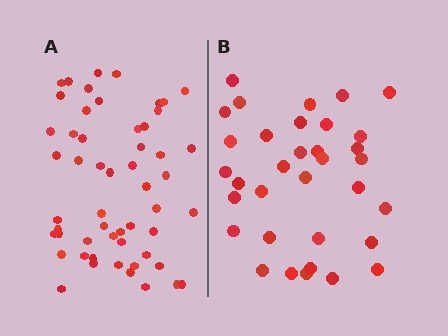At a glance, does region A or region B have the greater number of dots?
Region A (the left region) has more dots.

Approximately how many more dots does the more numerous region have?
Region A has approximately 20 more dots than region B.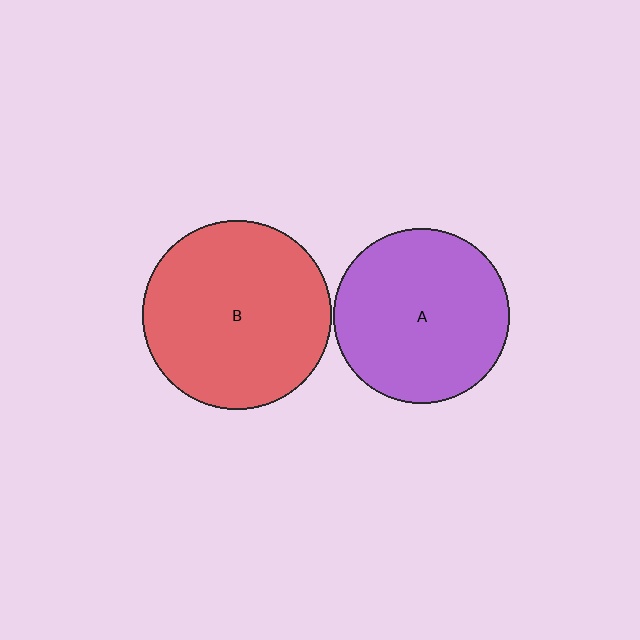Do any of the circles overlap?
No, none of the circles overlap.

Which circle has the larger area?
Circle B (red).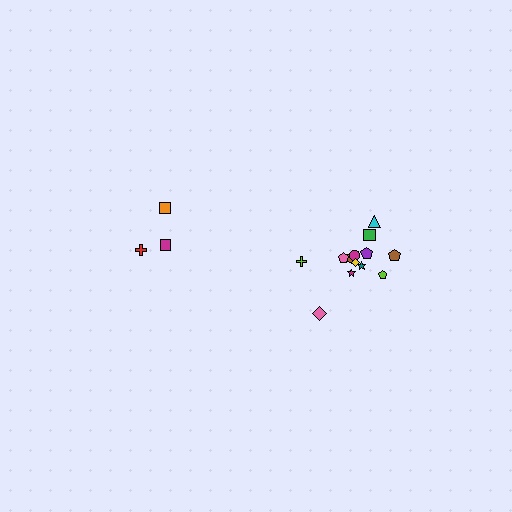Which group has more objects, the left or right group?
The right group.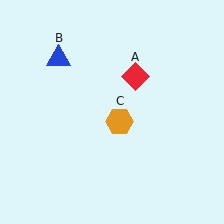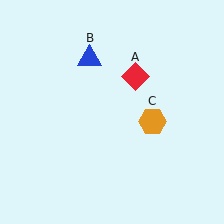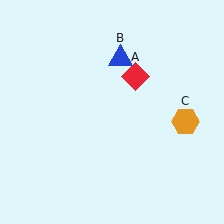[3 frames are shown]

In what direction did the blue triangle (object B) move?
The blue triangle (object B) moved right.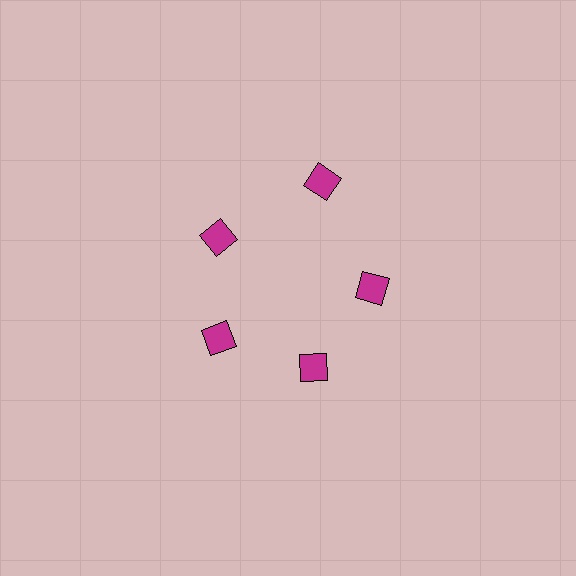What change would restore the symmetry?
The symmetry would be restored by moving it inward, back onto the ring so that all 5 diamonds sit at equal angles and equal distance from the center.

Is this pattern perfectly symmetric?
No. The 5 magenta diamonds are arranged in a ring, but one element near the 1 o'clock position is pushed outward from the center, breaking the 5-fold rotational symmetry.